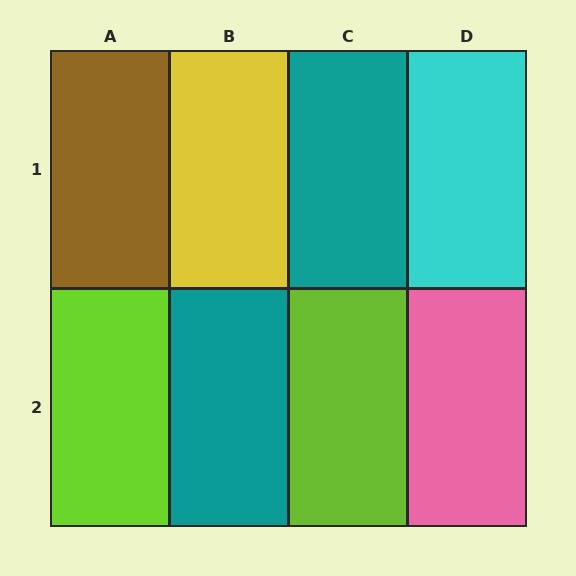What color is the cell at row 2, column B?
Teal.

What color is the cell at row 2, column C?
Lime.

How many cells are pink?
1 cell is pink.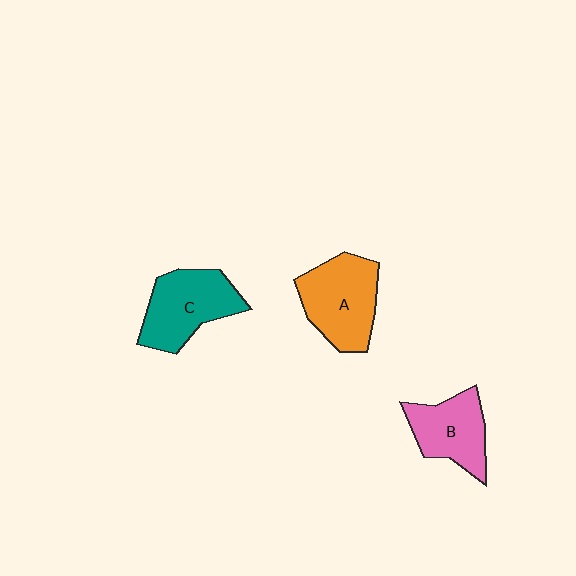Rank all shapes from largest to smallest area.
From largest to smallest: A (orange), C (teal), B (pink).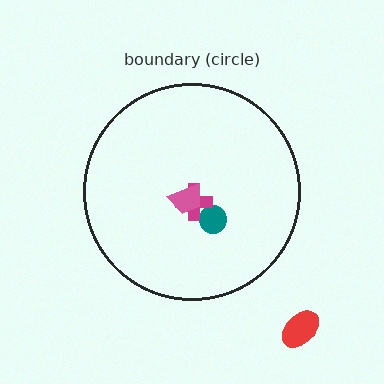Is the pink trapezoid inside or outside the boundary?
Inside.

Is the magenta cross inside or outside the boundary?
Inside.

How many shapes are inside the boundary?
3 inside, 1 outside.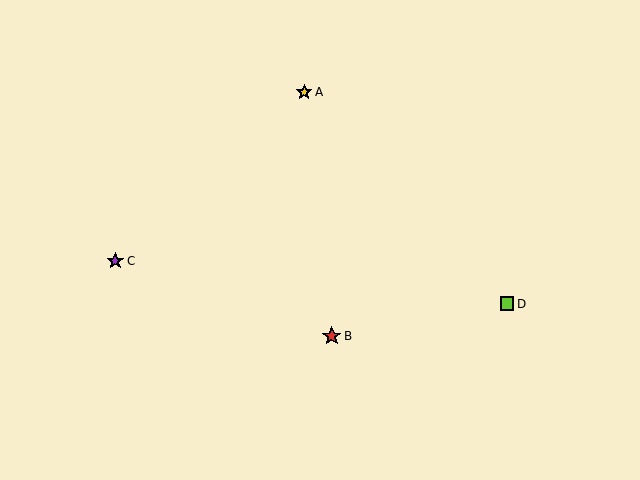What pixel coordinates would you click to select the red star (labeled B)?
Click at (332, 336) to select the red star B.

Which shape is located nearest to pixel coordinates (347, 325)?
The red star (labeled B) at (332, 336) is nearest to that location.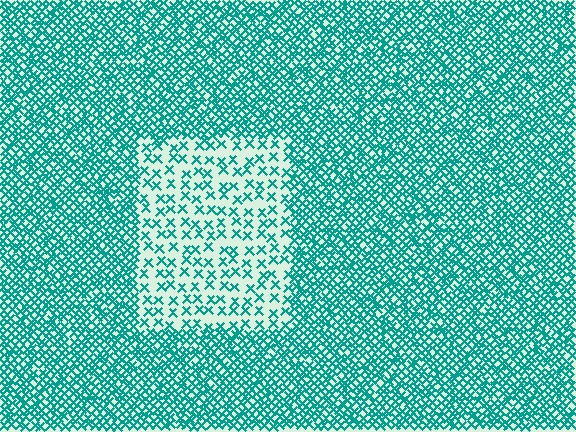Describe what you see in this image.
The image contains small teal elements arranged at two different densities. A rectangle-shaped region is visible where the elements are less densely packed than the surrounding area.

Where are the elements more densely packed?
The elements are more densely packed outside the rectangle boundary.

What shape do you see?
I see a rectangle.